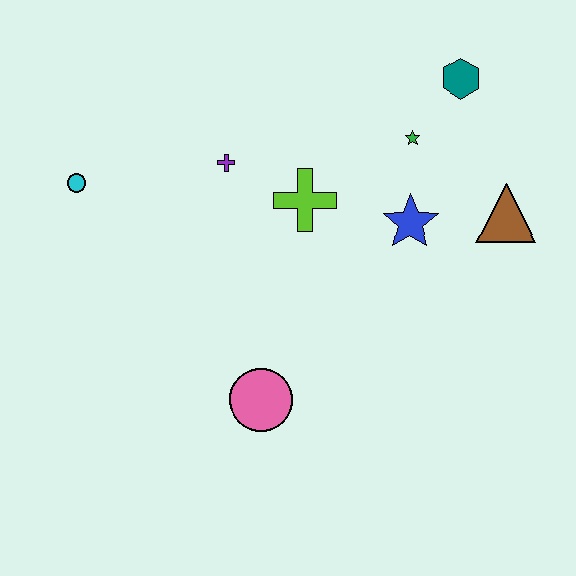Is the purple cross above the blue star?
Yes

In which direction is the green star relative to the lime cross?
The green star is to the right of the lime cross.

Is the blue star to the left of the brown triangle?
Yes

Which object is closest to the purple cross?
The lime cross is closest to the purple cross.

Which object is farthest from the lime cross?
The cyan circle is farthest from the lime cross.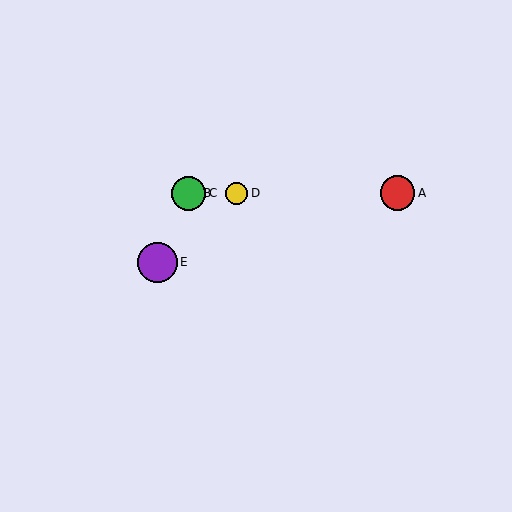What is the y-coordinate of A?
Object A is at y≈193.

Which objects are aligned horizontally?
Objects A, B, C, D are aligned horizontally.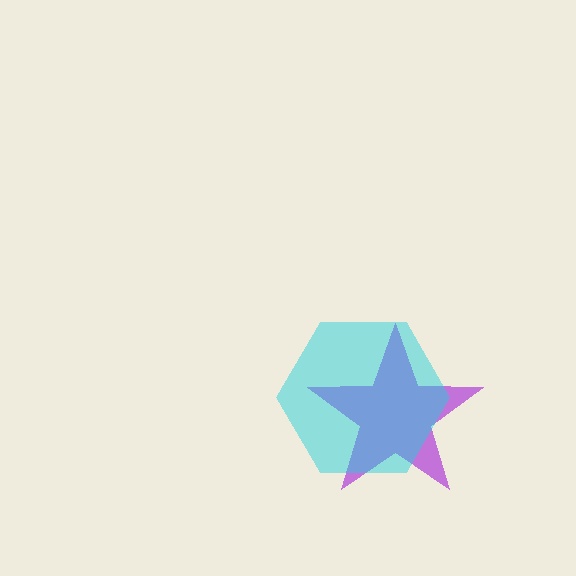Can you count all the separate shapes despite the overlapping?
Yes, there are 2 separate shapes.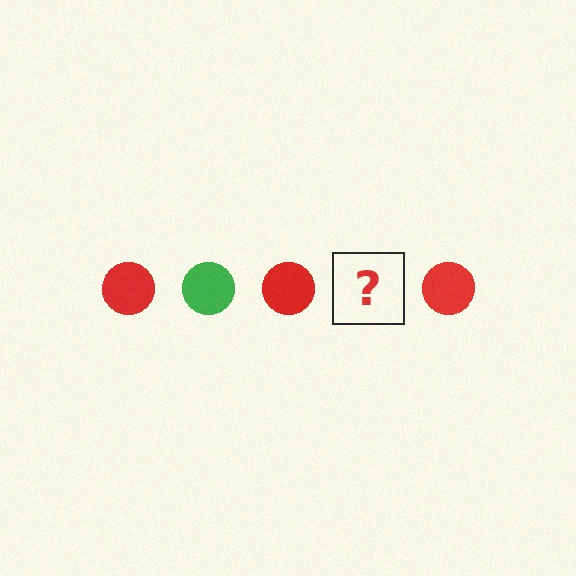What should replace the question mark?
The question mark should be replaced with a green circle.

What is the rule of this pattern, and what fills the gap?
The rule is that the pattern cycles through red, green circles. The gap should be filled with a green circle.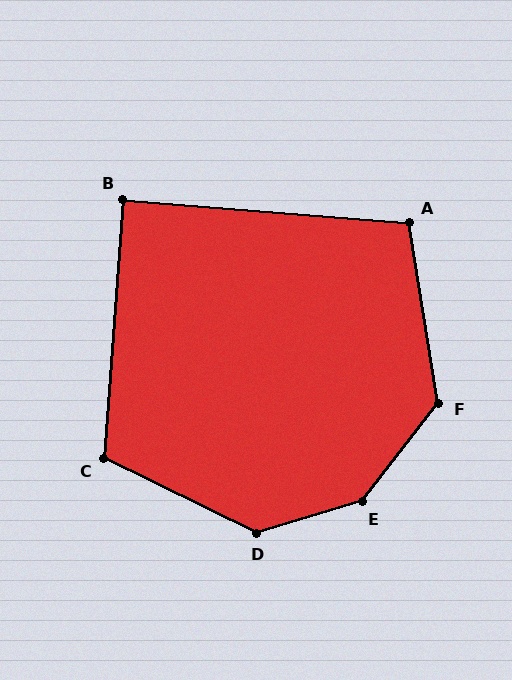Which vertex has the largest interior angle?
E, at approximately 145 degrees.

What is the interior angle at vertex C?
Approximately 112 degrees (obtuse).